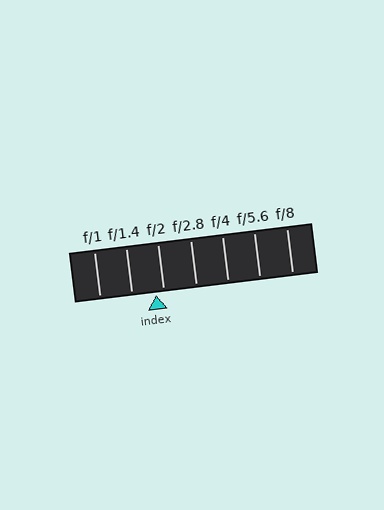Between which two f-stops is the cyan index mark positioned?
The index mark is between f/1.4 and f/2.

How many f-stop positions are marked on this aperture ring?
There are 7 f-stop positions marked.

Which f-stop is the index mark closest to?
The index mark is closest to f/2.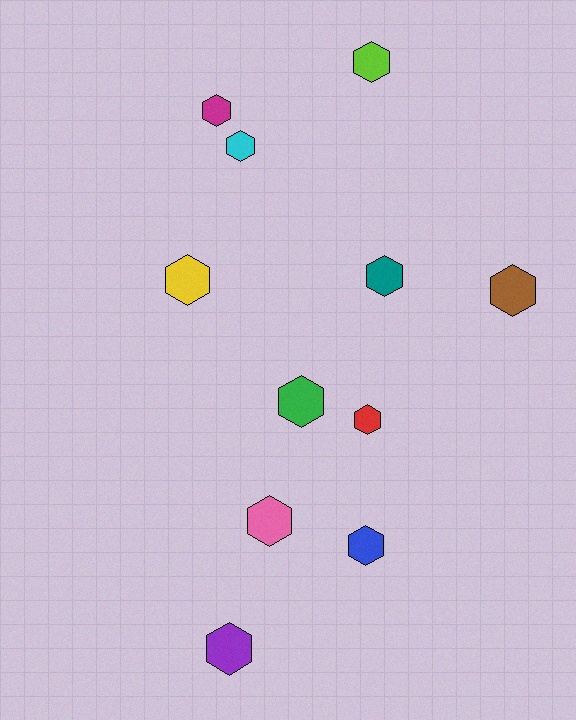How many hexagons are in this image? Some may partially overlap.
There are 11 hexagons.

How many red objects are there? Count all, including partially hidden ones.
There is 1 red object.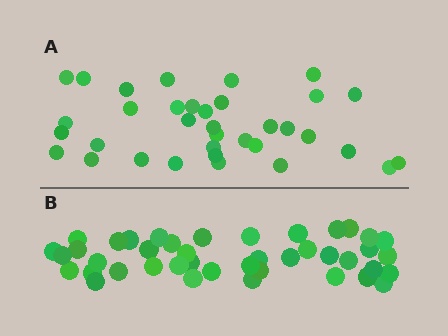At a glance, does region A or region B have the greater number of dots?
Region B (the bottom region) has more dots.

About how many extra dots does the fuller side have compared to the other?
Region B has roughly 8 or so more dots than region A.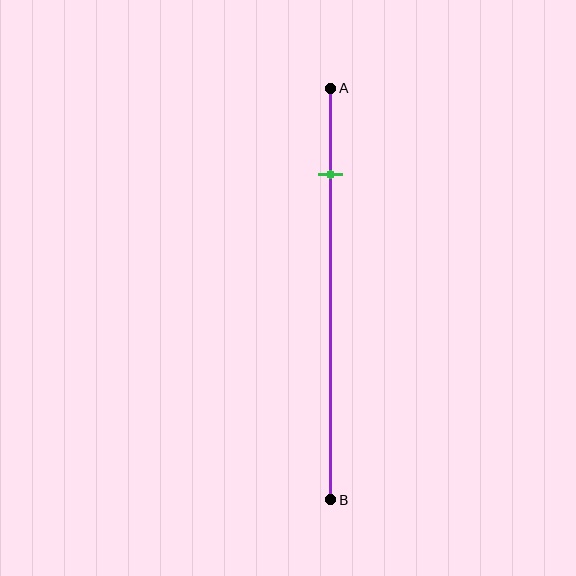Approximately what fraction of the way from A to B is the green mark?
The green mark is approximately 20% of the way from A to B.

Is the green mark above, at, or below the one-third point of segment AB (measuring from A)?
The green mark is above the one-third point of segment AB.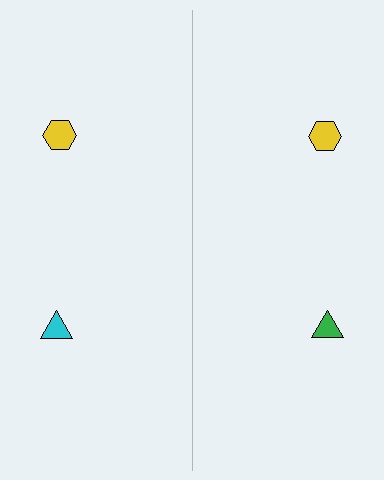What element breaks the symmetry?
The green triangle on the right side breaks the symmetry — its mirror counterpart is cyan.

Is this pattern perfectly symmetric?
No, the pattern is not perfectly symmetric. The green triangle on the right side breaks the symmetry — its mirror counterpart is cyan.